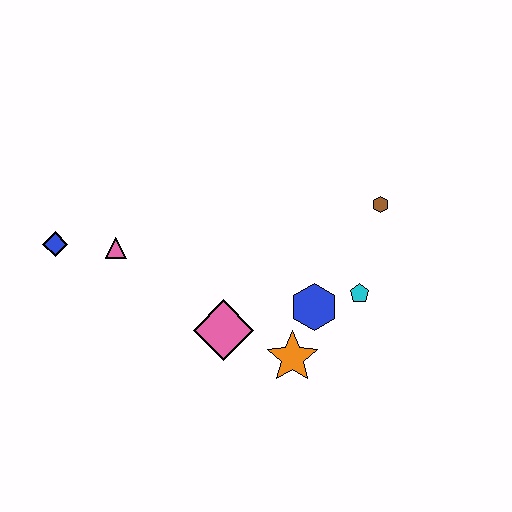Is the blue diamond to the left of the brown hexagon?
Yes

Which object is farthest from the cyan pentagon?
The blue diamond is farthest from the cyan pentagon.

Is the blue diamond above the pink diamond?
Yes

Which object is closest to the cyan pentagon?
The blue hexagon is closest to the cyan pentagon.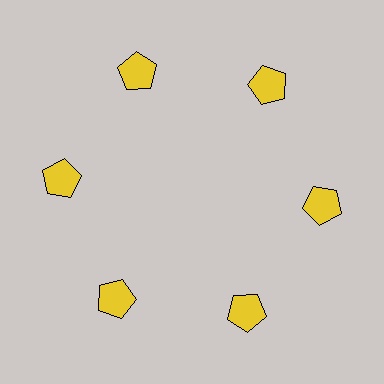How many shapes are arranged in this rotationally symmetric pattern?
There are 6 shapes, arranged in 6 groups of 1.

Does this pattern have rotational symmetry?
Yes, this pattern has 6-fold rotational symmetry. It looks the same after rotating 60 degrees around the center.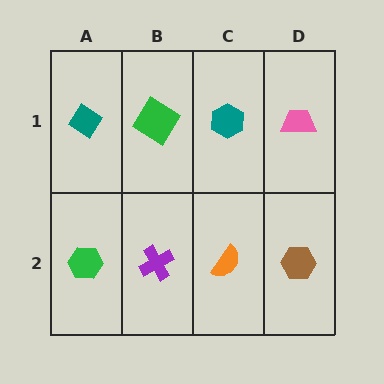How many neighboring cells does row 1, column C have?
3.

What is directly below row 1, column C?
An orange semicircle.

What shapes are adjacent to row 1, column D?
A brown hexagon (row 2, column D), a teal hexagon (row 1, column C).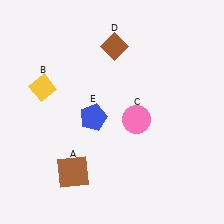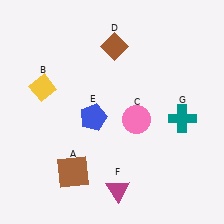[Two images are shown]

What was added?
A magenta triangle (F), a teal cross (G) were added in Image 2.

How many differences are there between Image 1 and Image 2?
There are 2 differences between the two images.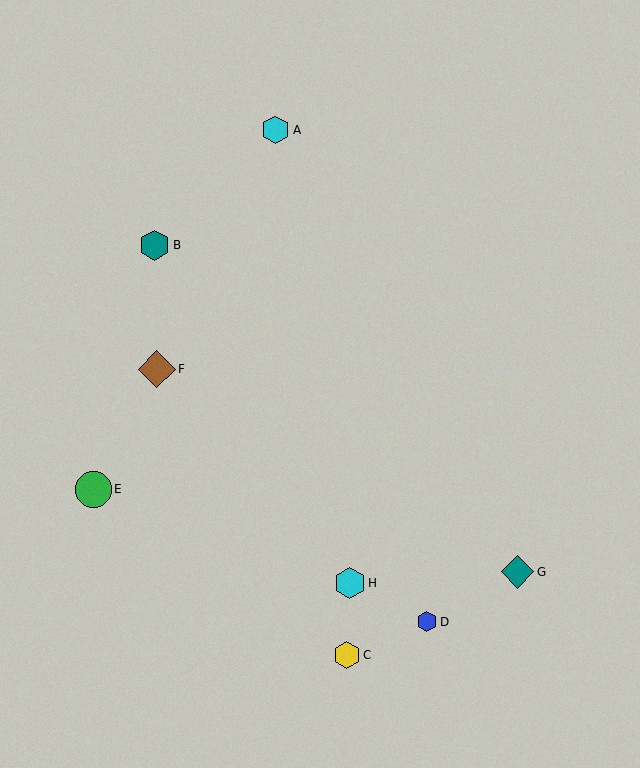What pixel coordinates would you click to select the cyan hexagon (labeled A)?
Click at (276, 130) to select the cyan hexagon A.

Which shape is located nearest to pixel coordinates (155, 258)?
The teal hexagon (labeled B) at (155, 245) is nearest to that location.